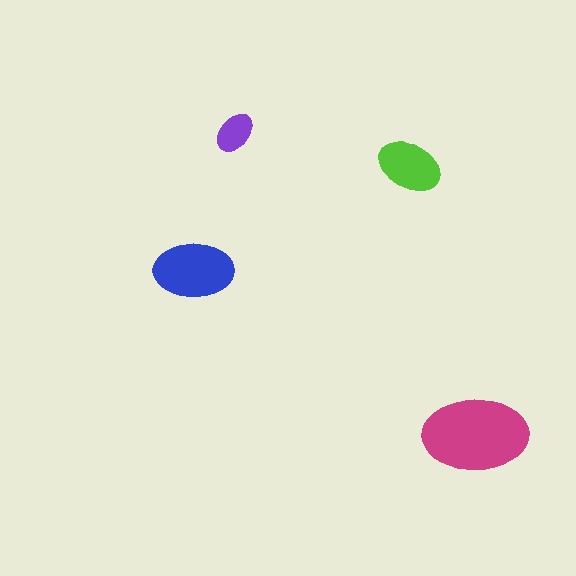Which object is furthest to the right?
The magenta ellipse is rightmost.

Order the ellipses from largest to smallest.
the magenta one, the blue one, the lime one, the purple one.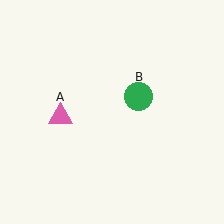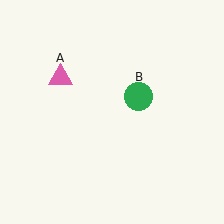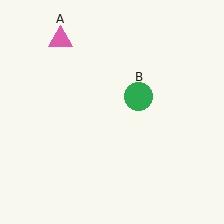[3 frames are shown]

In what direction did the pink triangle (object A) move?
The pink triangle (object A) moved up.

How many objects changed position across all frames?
1 object changed position: pink triangle (object A).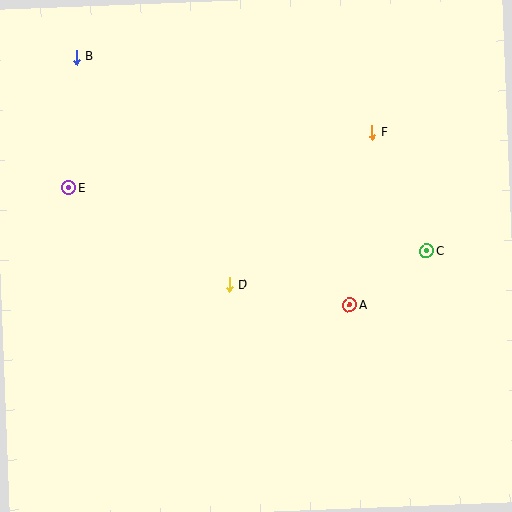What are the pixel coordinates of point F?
Point F is at (372, 133).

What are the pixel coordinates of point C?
Point C is at (427, 251).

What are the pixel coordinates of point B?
Point B is at (76, 57).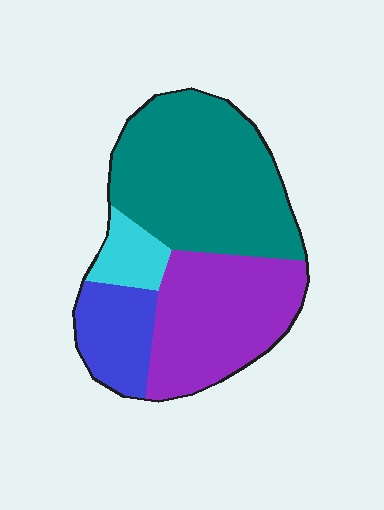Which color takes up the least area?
Cyan, at roughly 10%.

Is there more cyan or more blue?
Blue.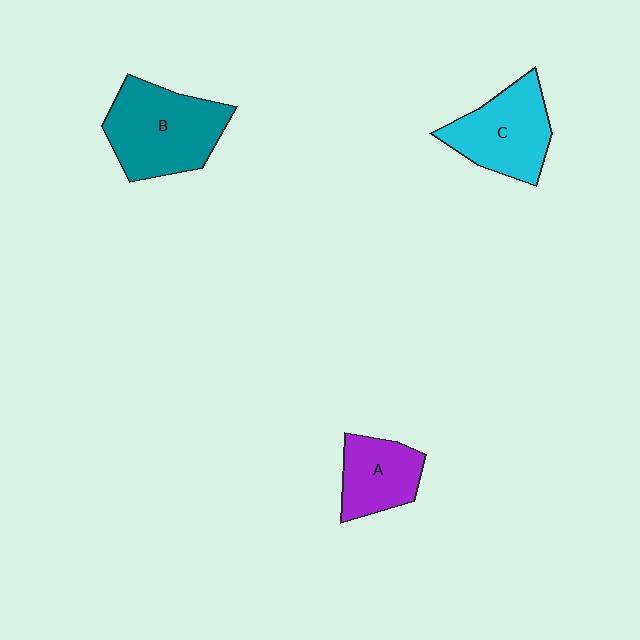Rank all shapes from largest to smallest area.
From largest to smallest: B (teal), C (cyan), A (purple).